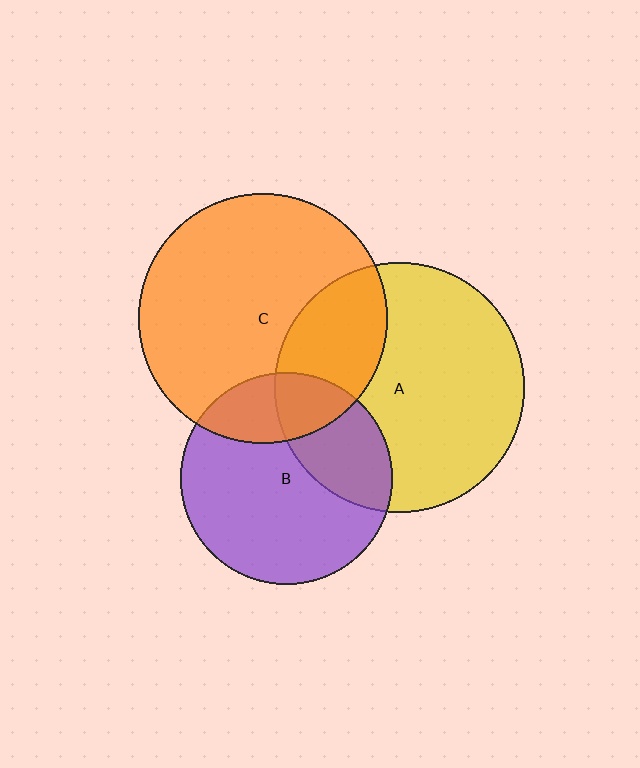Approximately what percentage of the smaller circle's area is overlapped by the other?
Approximately 30%.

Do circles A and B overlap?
Yes.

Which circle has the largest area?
Circle A (yellow).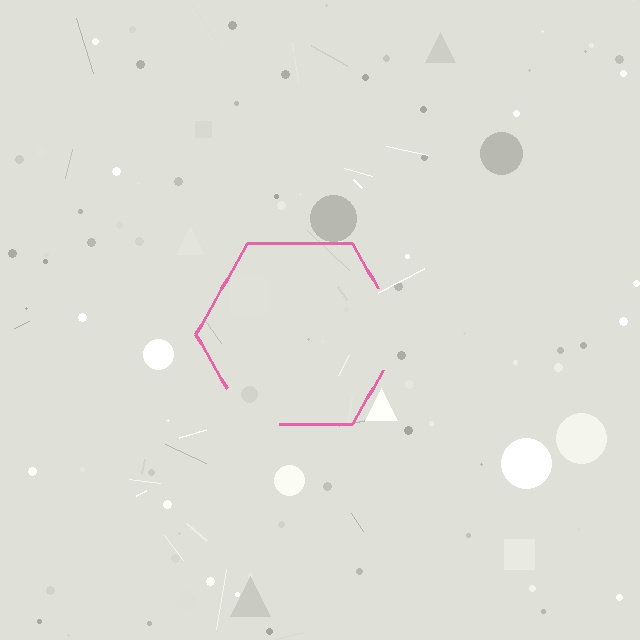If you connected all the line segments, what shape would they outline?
They would outline a hexagon.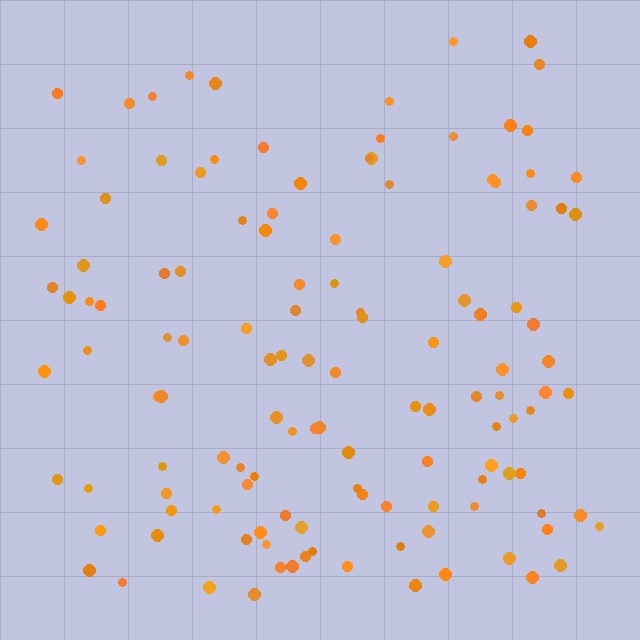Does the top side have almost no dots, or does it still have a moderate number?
Still a moderate number, just noticeably fewer than the bottom.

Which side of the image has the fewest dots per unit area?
The top.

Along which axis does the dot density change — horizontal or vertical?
Vertical.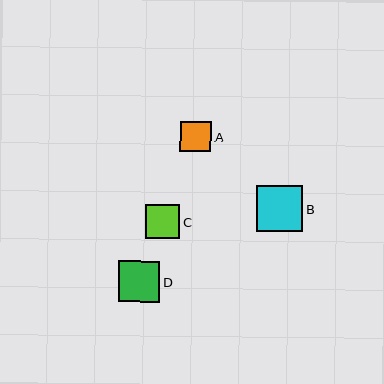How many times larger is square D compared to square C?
Square D is approximately 1.2 times the size of square C.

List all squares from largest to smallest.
From largest to smallest: B, D, C, A.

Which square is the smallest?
Square A is the smallest with a size of approximately 31 pixels.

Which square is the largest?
Square B is the largest with a size of approximately 47 pixels.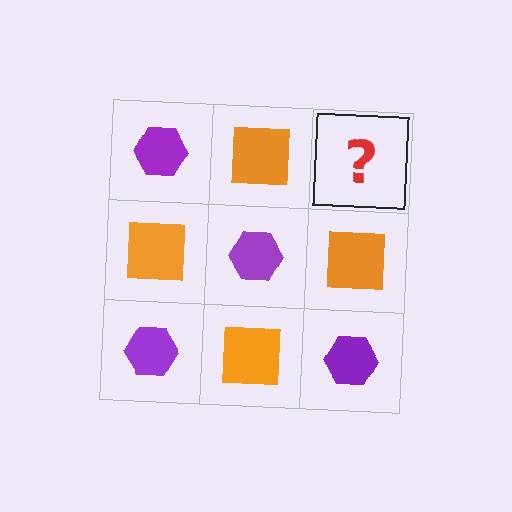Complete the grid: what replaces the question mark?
The question mark should be replaced with a purple hexagon.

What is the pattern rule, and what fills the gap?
The rule is that it alternates purple hexagon and orange square in a checkerboard pattern. The gap should be filled with a purple hexagon.